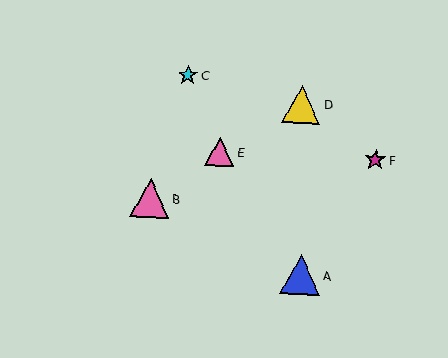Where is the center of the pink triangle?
The center of the pink triangle is at (150, 198).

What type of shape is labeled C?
Shape C is a cyan star.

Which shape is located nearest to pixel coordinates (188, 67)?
The cyan star (labeled C) at (188, 75) is nearest to that location.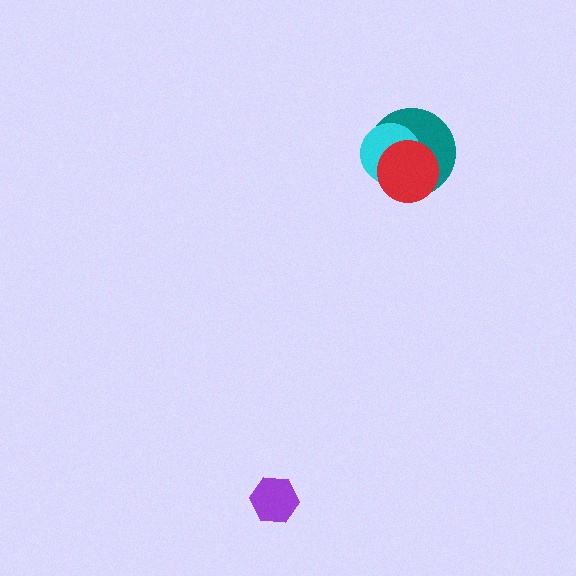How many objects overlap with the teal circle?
2 objects overlap with the teal circle.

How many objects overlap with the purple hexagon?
0 objects overlap with the purple hexagon.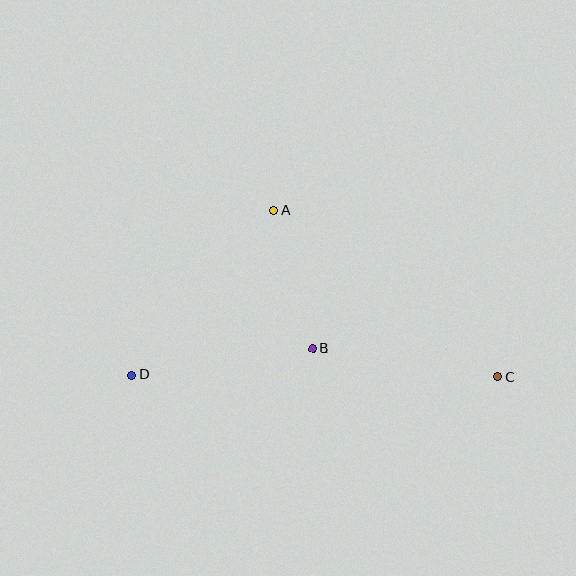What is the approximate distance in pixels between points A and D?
The distance between A and D is approximately 217 pixels.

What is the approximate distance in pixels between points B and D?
The distance between B and D is approximately 183 pixels.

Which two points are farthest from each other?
Points C and D are farthest from each other.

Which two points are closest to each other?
Points A and B are closest to each other.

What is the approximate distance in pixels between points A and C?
The distance between A and C is approximately 279 pixels.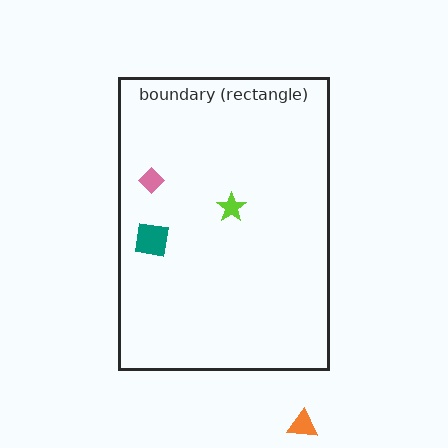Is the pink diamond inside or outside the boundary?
Inside.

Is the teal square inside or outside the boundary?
Inside.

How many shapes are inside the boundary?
3 inside, 1 outside.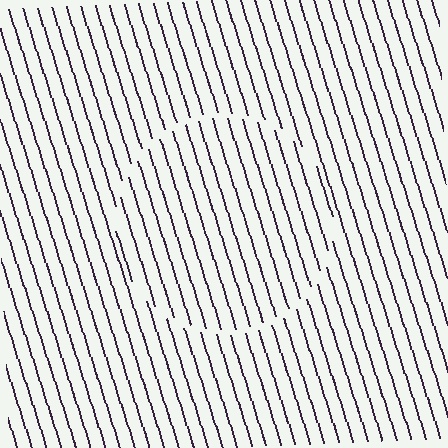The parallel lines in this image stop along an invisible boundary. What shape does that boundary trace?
An illusory circle. The interior of the shape contains the same grating, shifted by half a period — the contour is defined by the phase discontinuity where line-ends from the inner and outer gratings abut.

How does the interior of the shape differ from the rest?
The interior of the shape contains the same grating, shifted by half a period — the contour is defined by the phase discontinuity where line-ends from the inner and outer gratings abut.